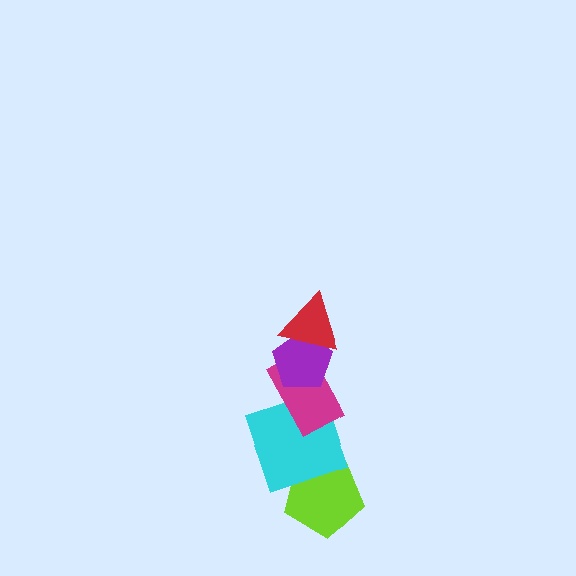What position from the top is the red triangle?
The red triangle is 1st from the top.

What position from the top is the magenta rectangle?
The magenta rectangle is 3rd from the top.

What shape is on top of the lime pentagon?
The cyan square is on top of the lime pentagon.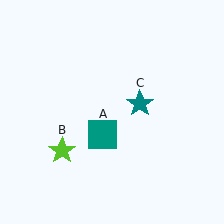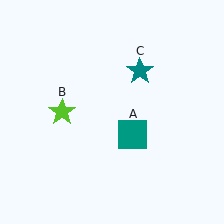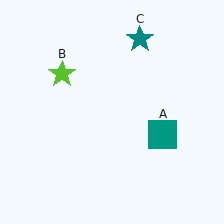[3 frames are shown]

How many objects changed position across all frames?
3 objects changed position: teal square (object A), lime star (object B), teal star (object C).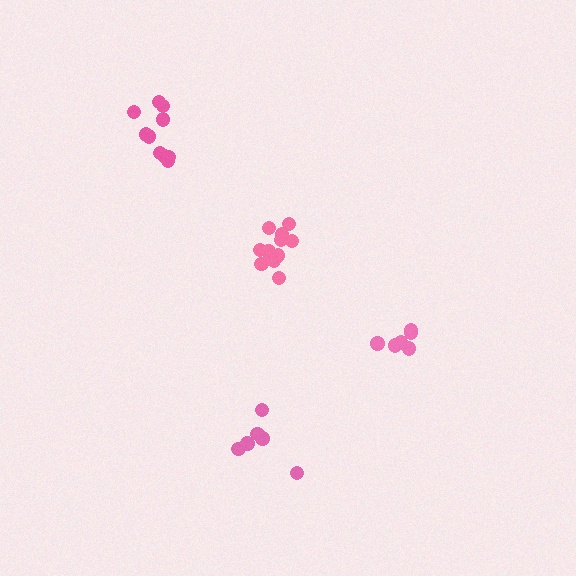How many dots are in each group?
Group 1: 6 dots, Group 2: 10 dots, Group 3: 11 dots, Group 4: 6 dots (33 total).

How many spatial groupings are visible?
There are 4 spatial groupings.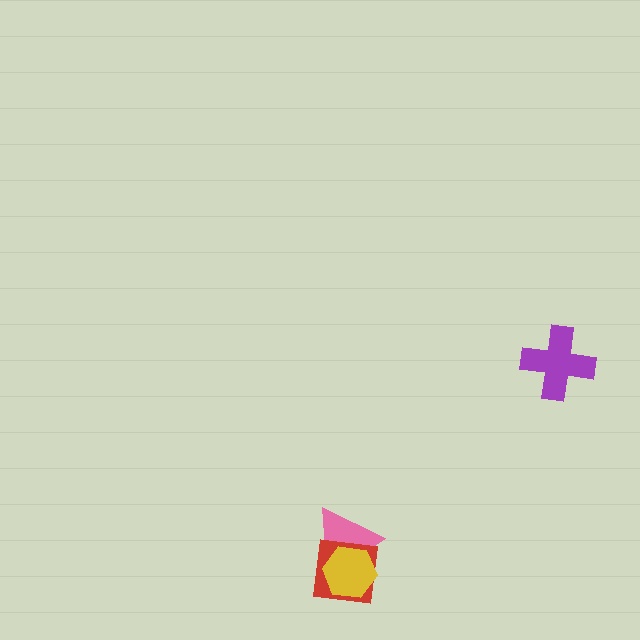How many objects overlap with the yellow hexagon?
2 objects overlap with the yellow hexagon.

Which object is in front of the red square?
The yellow hexagon is in front of the red square.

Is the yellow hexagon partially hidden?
No, no other shape covers it.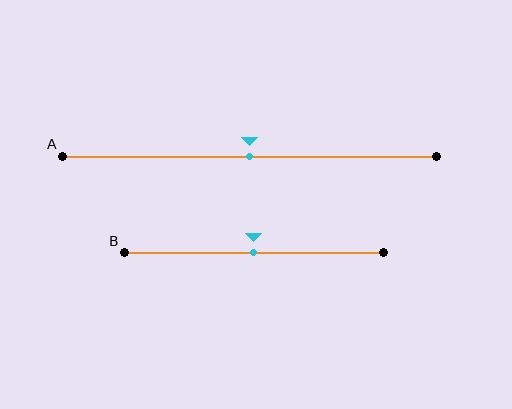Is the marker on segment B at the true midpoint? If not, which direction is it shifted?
Yes, the marker on segment B is at the true midpoint.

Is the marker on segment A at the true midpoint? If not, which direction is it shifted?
Yes, the marker on segment A is at the true midpoint.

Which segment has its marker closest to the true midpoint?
Segment A has its marker closest to the true midpoint.